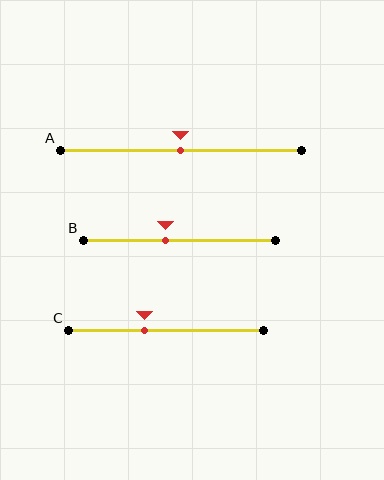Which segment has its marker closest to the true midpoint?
Segment A has its marker closest to the true midpoint.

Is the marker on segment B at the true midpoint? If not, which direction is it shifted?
No, the marker on segment B is shifted to the left by about 7% of the segment length.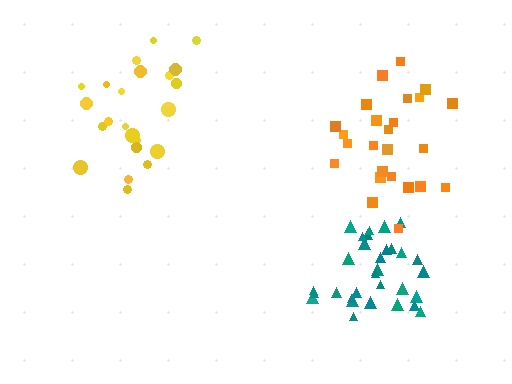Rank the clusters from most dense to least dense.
teal, orange, yellow.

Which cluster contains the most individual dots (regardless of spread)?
Teal (32).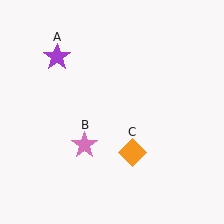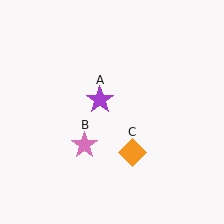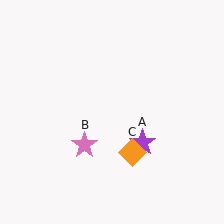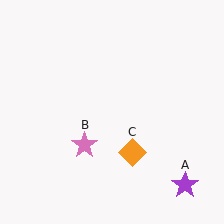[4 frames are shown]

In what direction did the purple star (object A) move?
The purple star (object A) moved down and to the right.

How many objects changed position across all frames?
1 object changed position: purple star (object A).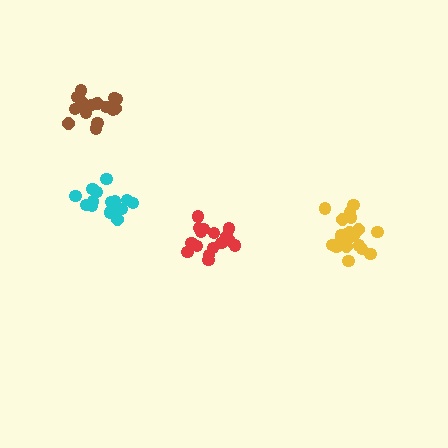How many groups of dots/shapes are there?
There are 4 groups.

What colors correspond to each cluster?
The clusters are colored: yellow, red, brown, cyan.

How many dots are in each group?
Group 1: 21 dots, Group 2: 16 dots, Group 3: 16 dots, Group 4: 16 dots (69 total).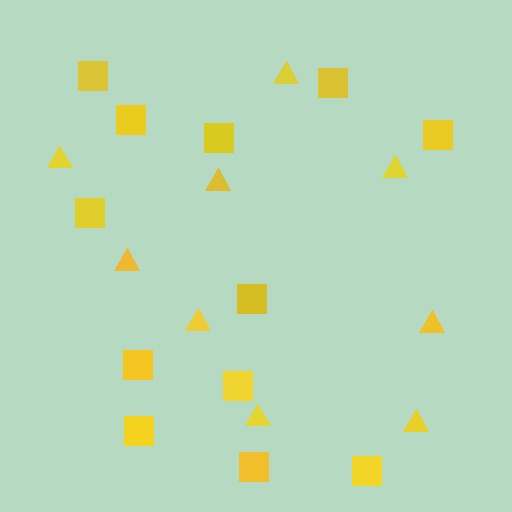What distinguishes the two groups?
There are 2 groups: one group of squares (12) and one group of triangles (9).